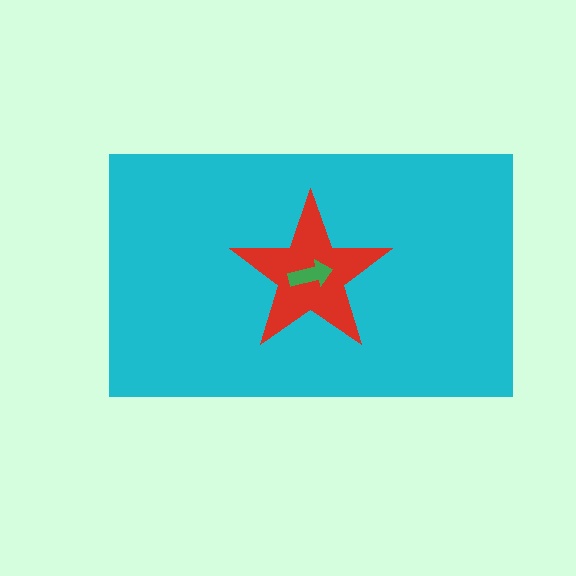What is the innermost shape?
The green arrow.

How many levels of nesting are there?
3.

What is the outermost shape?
The cyan rectangle.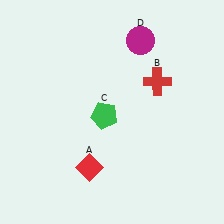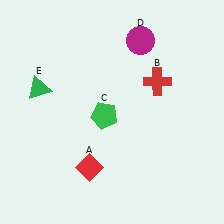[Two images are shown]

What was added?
A green triangle (E) was added in Image 2.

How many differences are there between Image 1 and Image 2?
There is 1 difference between the two images.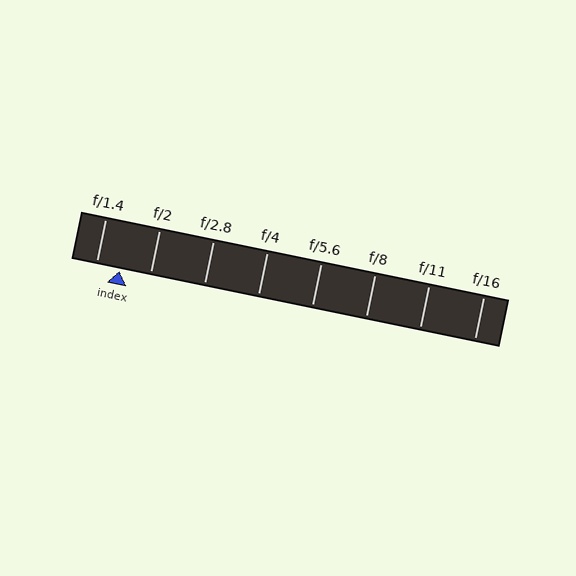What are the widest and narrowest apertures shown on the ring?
The widest aperture shown is f/1.4 and the narrowest is f/16.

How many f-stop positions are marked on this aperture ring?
There are 8 f-stop positions marked.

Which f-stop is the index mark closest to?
The index mark is closest to f/1.4.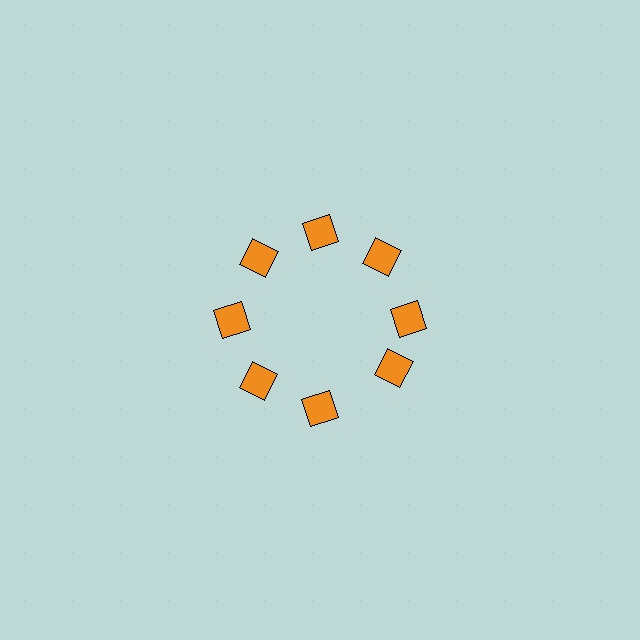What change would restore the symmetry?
The symmetry would be restored by rotating it back into even spacing with its neighbors so that all 8 squares sit at equal angles and equal distance from the center.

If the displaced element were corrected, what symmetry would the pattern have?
It would have 8-fold rotational symmetry — the pattern would map onto itself every 45 degrees.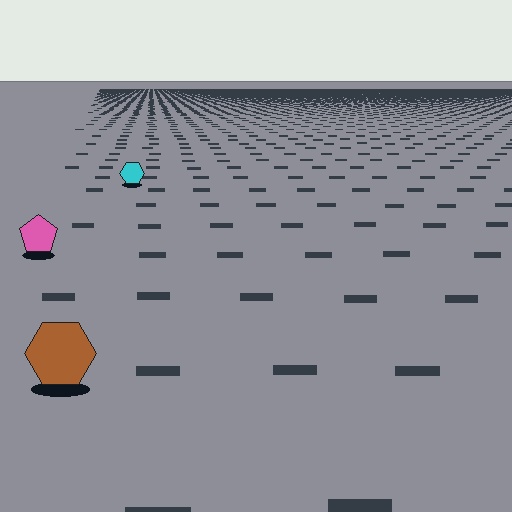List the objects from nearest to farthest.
From nearest to farthest: the brown hexagon, the pink pentagon, the cyan hexagon.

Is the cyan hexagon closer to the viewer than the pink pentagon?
No. The pink pentagon is closer — you can tell from the texture gradient: the ground texture is coarser near it.